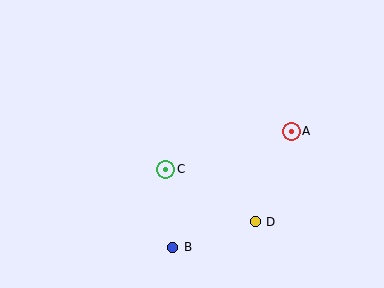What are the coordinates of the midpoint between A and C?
The midpoint between A and C is at (229, 150).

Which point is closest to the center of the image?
Point C at (166, 169) is closest to the center.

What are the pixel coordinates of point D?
Point D is at (255, 222).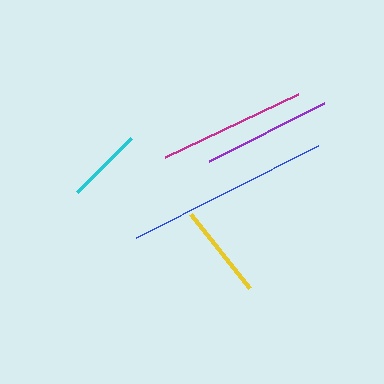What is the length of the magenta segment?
The magenta segment is approximately 146 pixels long.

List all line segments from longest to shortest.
From longest to shortest: blue, magenta, purple, yellow, cyan.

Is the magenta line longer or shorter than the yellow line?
The magenta line is longer than the yellow line.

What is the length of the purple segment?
The purple segment is approximately 129 pixels long.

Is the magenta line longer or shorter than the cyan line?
The magenta line is longer than the cyan line.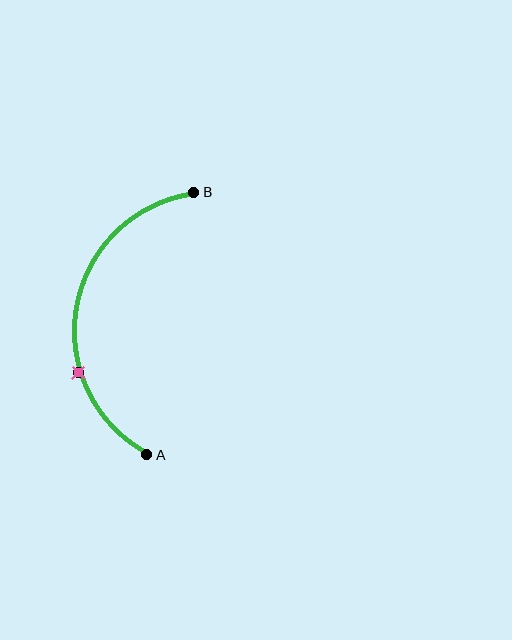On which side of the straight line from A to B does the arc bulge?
The arc bulges to the left of the straight line connecting A and B.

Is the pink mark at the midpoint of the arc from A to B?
No. The pink mark lies on the arc but is closer to endpoint A. The arc midpoint would be at the point on the curve equidistant along the arc from both A and B.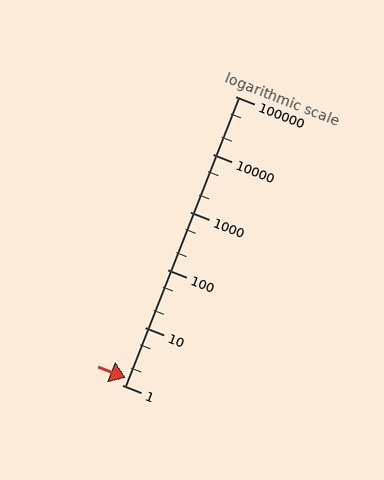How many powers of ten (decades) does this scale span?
The scale spans 5 decades, from 1 to 100000.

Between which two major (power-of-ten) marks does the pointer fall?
The pointer is between 1 and 10.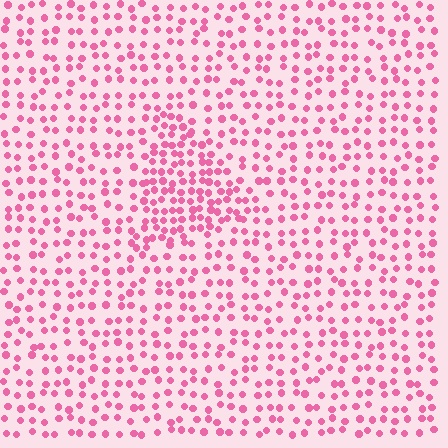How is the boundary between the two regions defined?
The boundary is defined by a change in element density (approximately 1.8x ratio). All elements are the same color, size, and shape.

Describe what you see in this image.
The image contains small pink elements arranged at two different densities. A triangle-shaped region is visible where the elements are more densely packed than the surrounding area.